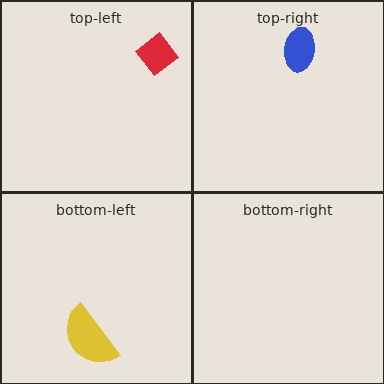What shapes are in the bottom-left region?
The yellow semicircle.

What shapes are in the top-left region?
The red diamond.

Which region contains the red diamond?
The top-left region.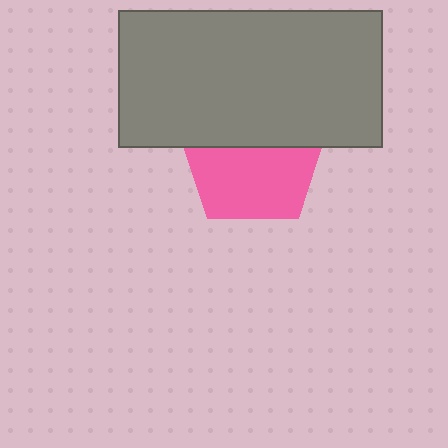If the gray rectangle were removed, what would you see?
You would see the complete pink pentagon.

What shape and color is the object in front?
The object in front is a gray rectangle.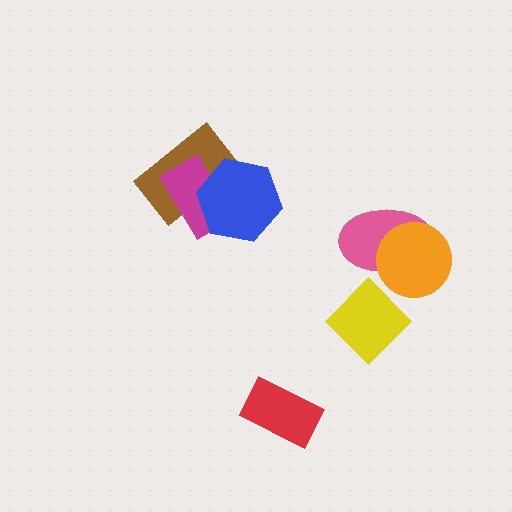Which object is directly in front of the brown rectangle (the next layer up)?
The magenta rectangle is directly in front of the brown rectangle.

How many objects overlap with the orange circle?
1 object overlaps with the orange circle.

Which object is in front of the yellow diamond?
The pink ellipse is in front of the yellow diamond.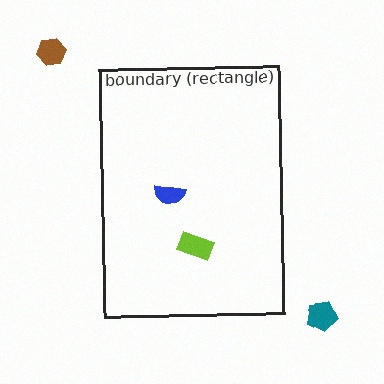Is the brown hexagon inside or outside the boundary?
Outside.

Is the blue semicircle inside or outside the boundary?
Inside.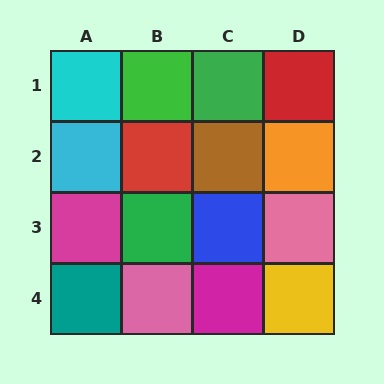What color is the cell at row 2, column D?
Orange.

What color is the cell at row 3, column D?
Pink.